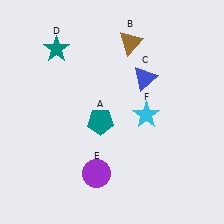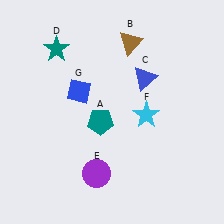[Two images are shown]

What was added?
A blue diamond (G) was added in Image 2.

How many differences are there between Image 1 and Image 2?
There is 1 difference between the two images.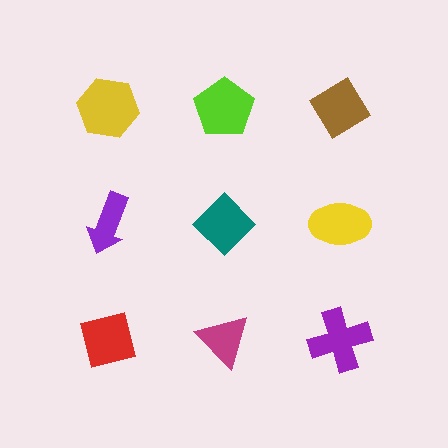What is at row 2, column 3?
A yellow ellipse.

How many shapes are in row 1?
3 shapes.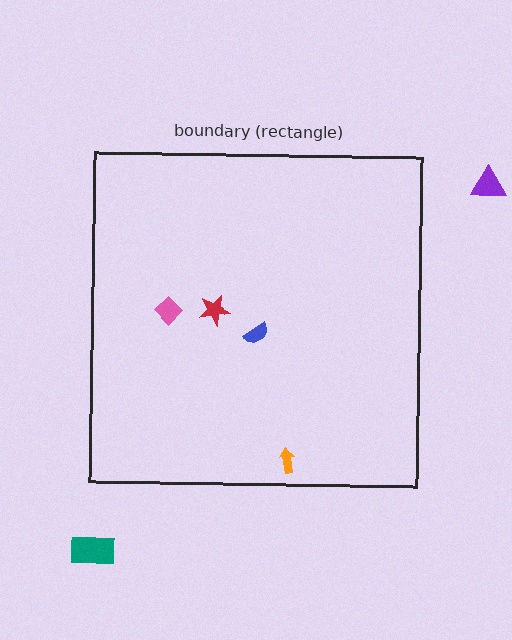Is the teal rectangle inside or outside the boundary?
Outside.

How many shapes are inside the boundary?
4 inside, 2 outside.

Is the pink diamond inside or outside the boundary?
Inside.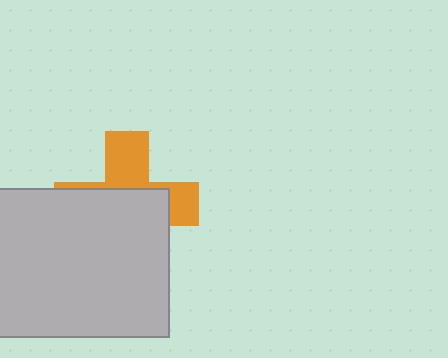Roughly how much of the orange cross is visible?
A small part of it is visible (roughly 39%).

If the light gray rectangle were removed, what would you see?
You would see the complete orange cross.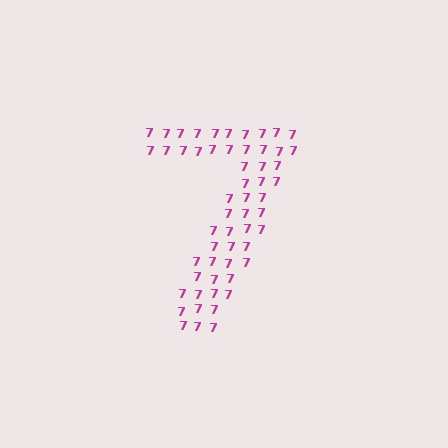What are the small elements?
The small elements are digit 7's.